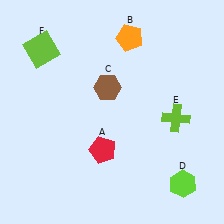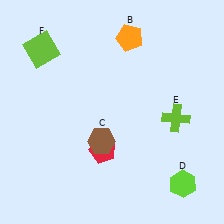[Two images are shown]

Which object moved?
The brown hexagon (C) moved down.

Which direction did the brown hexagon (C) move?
The brown hexagon (C) moved down.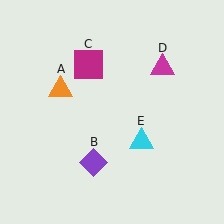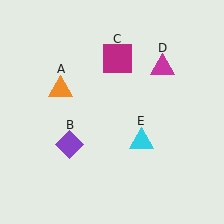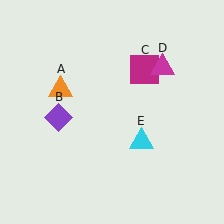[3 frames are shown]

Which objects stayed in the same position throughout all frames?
Orange triangle (object A) and magenta triangle (object D) and cyan triangle (object E) remained stationary.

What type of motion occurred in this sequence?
The purple diamond (object B), magenta square (object C) rotated clockwise around the center of the scene.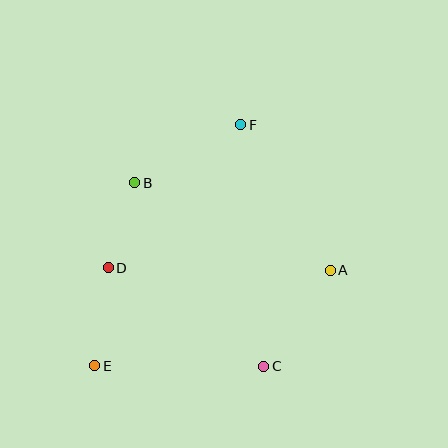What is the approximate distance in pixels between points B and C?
The distance between B and C is approximately 224 pixels.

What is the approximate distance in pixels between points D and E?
The distance between D and E is approximately 99 pixels.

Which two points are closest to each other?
Points B and D are closest to each other.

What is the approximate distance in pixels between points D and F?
The distance between D and F is approximately 195 pixels.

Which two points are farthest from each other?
Points E and F are farthest from each other.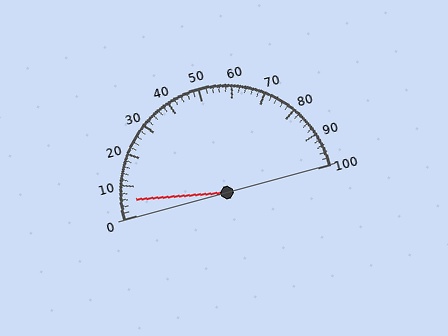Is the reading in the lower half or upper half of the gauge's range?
The reading is in the lower half of the range (0 to 100).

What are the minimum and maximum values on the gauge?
The gauge ranges from 0 to 100.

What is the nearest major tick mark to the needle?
The nearest major tick mark is 10.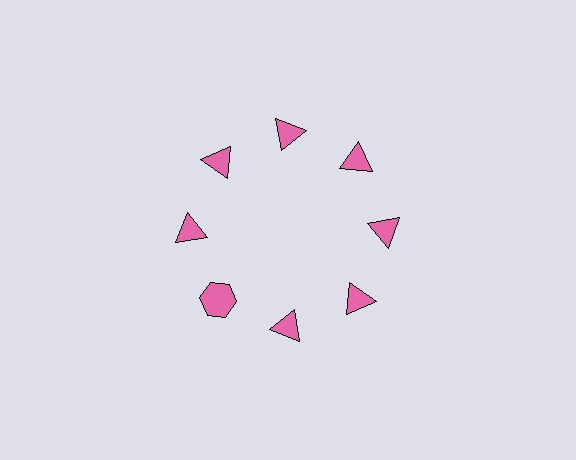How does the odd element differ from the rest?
It has a different shape: hexagon instead of triangle.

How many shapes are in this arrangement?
There are 8 shapes arranged in a ring pattern.